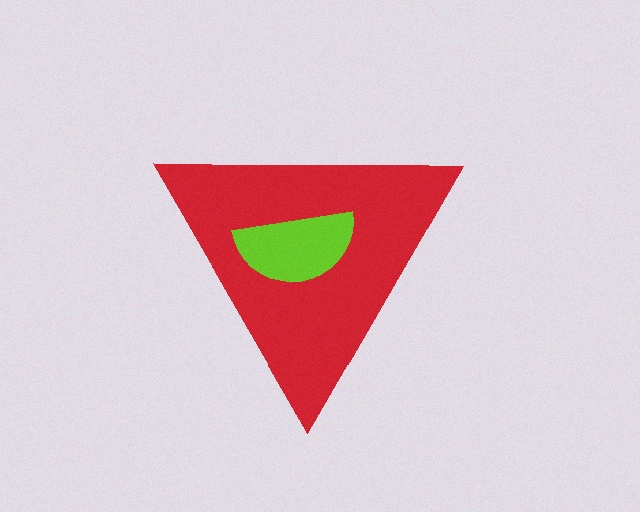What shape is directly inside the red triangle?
The lime semicircle.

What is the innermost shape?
The lime semicircle.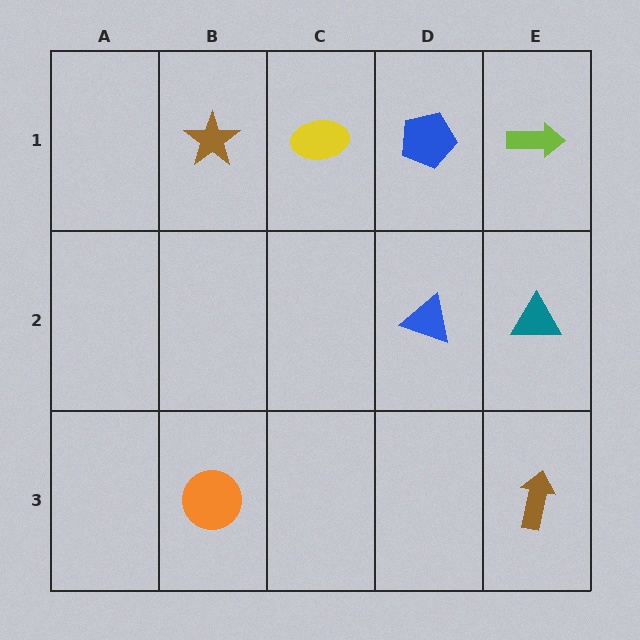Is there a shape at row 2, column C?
No, that cell is empty.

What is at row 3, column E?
A brown arrow.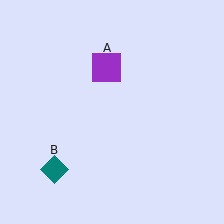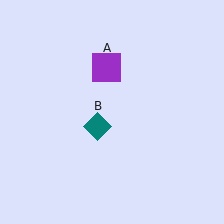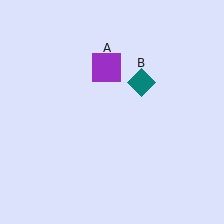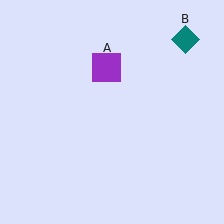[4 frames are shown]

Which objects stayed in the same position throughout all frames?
Purple square (object A) remained stationary.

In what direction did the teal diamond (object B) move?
The teal diamond (object B) moved up and to the right.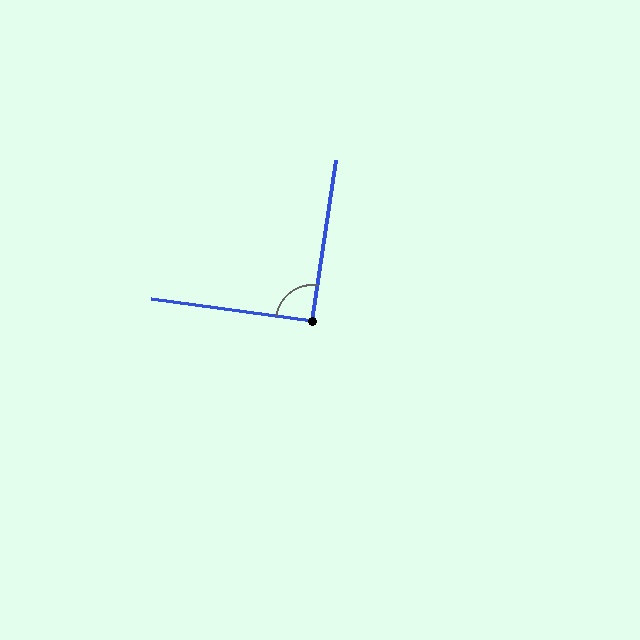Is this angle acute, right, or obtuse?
It is approximately a right angle.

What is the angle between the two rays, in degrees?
Approximately 91 degrees.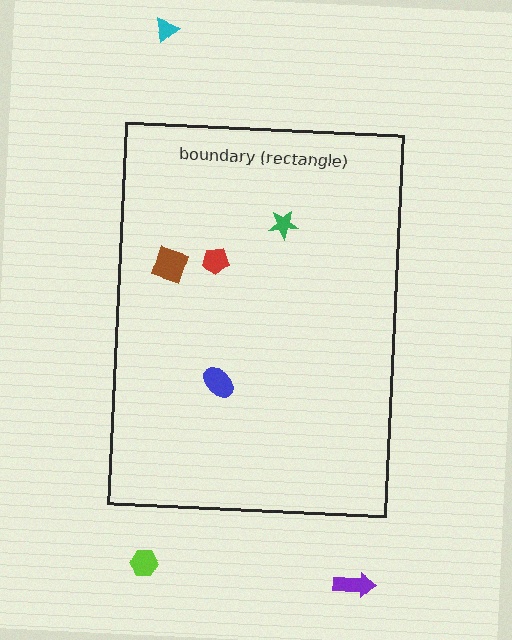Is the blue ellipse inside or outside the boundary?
Inside.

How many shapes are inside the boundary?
4 inside, 3 outside.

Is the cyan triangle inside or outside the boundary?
Outside.